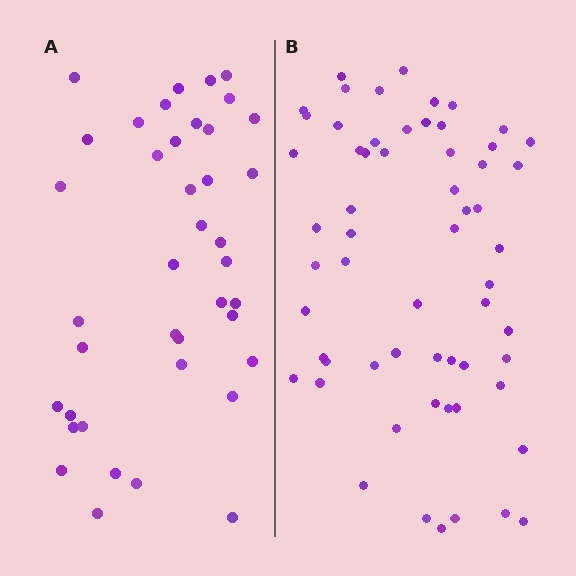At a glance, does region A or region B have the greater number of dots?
Region B (the right region) has more dots.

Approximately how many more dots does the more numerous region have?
Region B has approximately 20 more dots than region A.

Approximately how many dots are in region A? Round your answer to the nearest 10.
About 40 dots.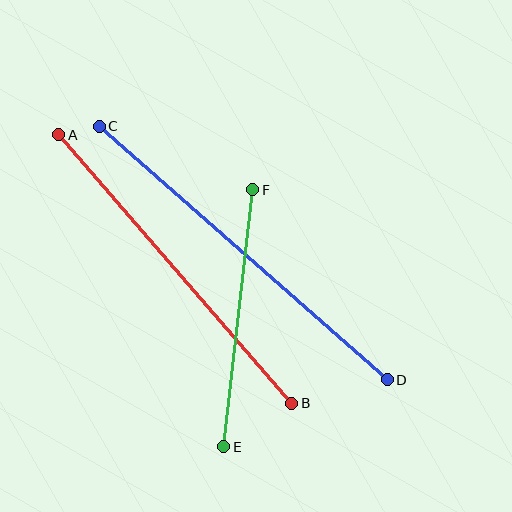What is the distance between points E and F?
The distance is approximately 259 pixels.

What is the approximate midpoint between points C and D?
The midpoint is at approximately (243, 253) pixels.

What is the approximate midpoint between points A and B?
The midpoint is at approximately (175, 269) pixels.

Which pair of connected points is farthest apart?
Points C and D are farthest apart.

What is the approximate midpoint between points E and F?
The midpoint is at approximately (238, 318) pixels.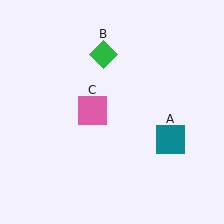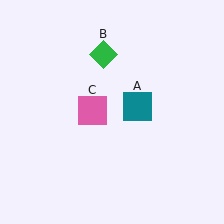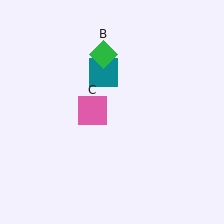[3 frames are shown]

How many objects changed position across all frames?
1 object changed position: teal square (object A).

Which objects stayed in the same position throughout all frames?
Green diamond (object B) and pink square (object C) remained stationary.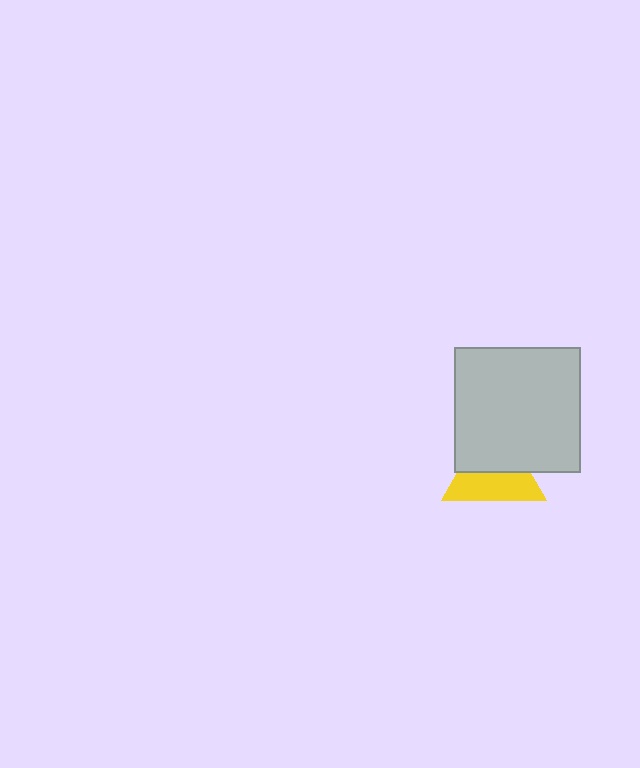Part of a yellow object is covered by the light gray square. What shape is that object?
It is a triangle.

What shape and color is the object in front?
The object in front is a light gray square.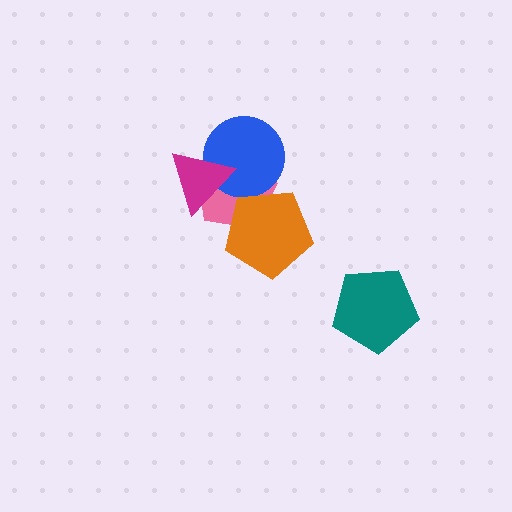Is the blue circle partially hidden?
Yes, it is partially covered by another shape.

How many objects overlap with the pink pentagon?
3 objects overlap with the pink pentagon.